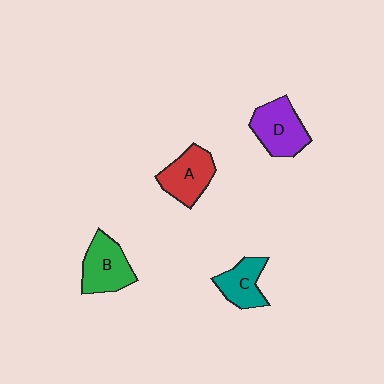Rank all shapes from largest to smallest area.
From largest to smallest: D (purple), B (green), A (red), C (teal).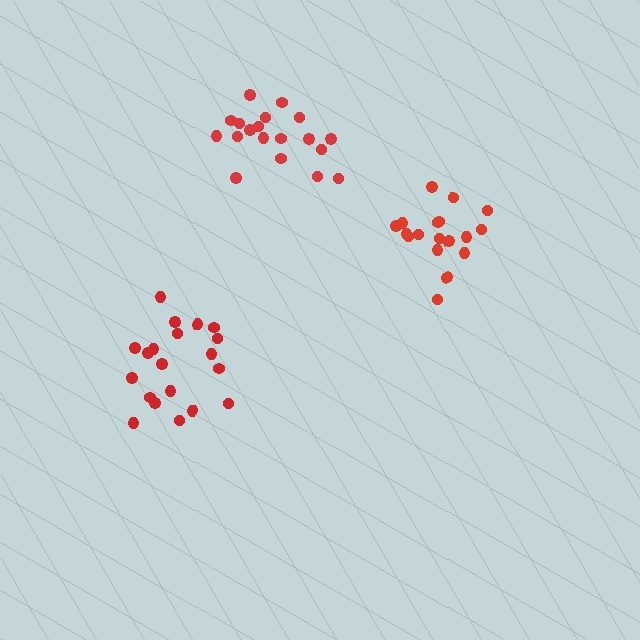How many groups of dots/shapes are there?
There are 3 groups.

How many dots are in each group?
Group 1: 18 dots, Group 2: 19 dots, Group 3: 20 dots (57 total).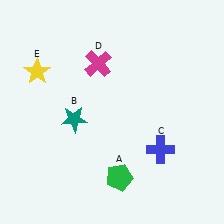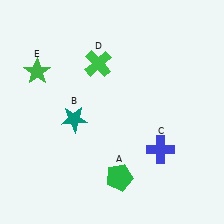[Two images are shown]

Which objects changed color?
D changed from magenta to green. E changed from yellow to green.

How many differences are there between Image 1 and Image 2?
There are 2 differences between the two images.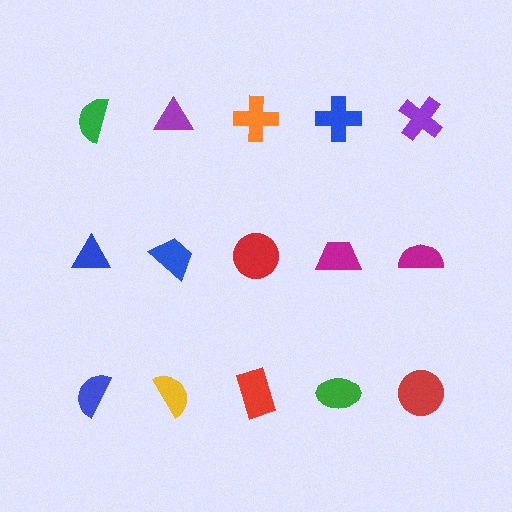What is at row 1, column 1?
A green semicircle.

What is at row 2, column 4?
A magenta trapezoid.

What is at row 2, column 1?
A blue triangle.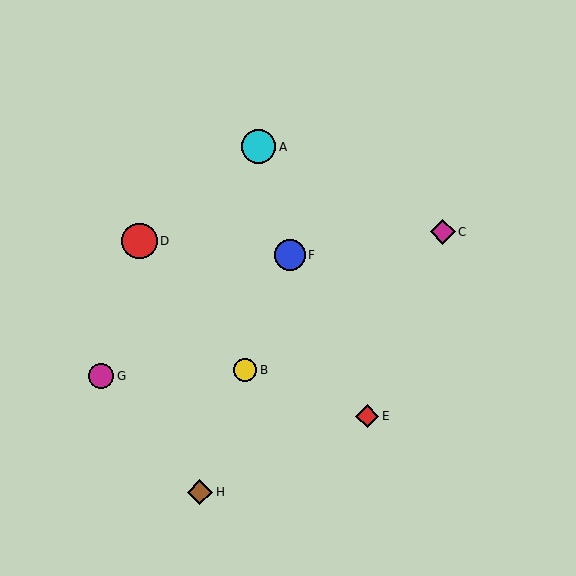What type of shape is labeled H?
Shape H is a brown diamond.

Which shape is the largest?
The red circle (labeled D) is the largest.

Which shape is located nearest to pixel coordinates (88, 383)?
The magenta circle (labeled G) at (101, 376) is nearest to that location.